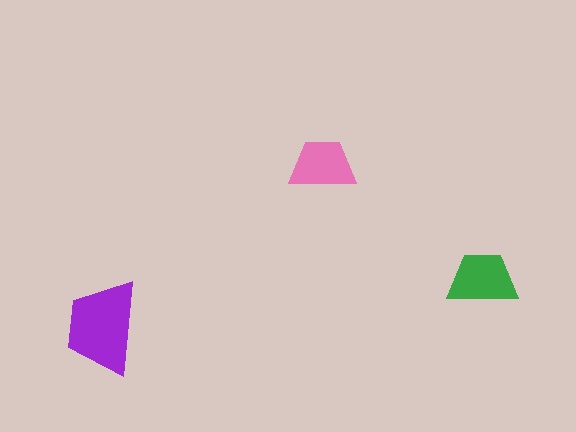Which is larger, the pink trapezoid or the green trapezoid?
The green one.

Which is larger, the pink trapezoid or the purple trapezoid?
The purple one.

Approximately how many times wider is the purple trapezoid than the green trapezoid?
About 1.5 times wider.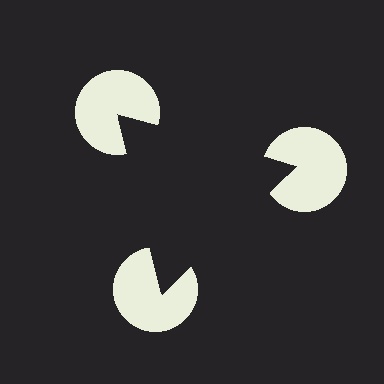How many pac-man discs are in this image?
There are 3 — one at each vertex of the illusory triangle.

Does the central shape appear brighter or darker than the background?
It typically appears slightly darker than the background, even though no actual brightness change is drawn.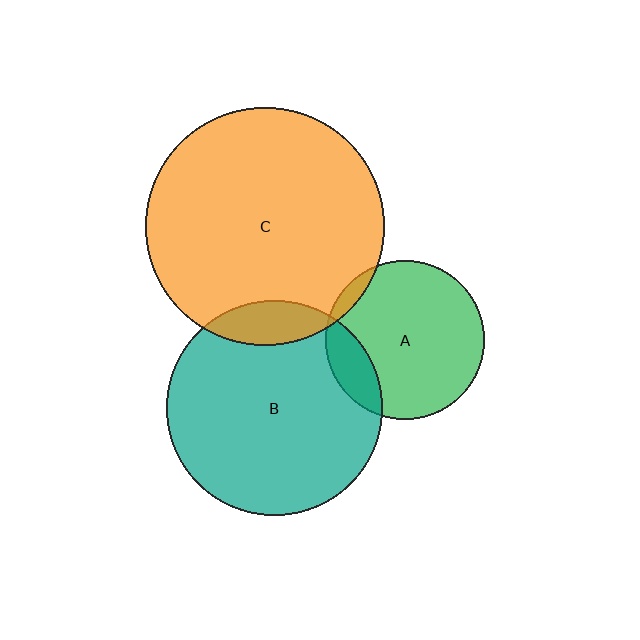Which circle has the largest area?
Circle C (orange).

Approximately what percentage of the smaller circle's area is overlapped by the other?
Approximately 10%.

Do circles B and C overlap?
Yes.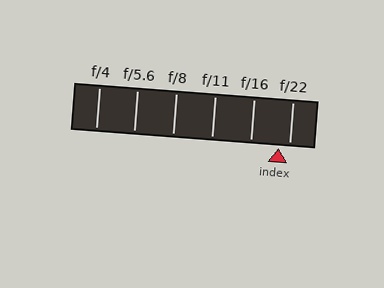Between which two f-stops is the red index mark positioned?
The index mark is between f/16 and f/22.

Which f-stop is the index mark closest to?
The index mark is closest to f/22.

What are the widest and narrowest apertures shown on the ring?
The widest aperture shown is f/4 and the narrowest is f/22.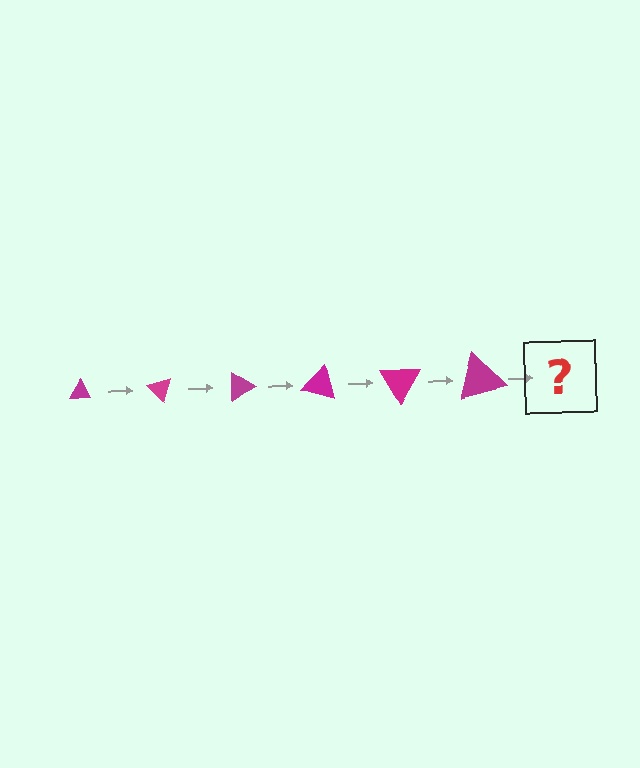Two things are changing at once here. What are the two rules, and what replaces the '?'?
The two rules are that the triangle grows larger each step and it rotates 45 degrees each step. The '?' should be a triangle, larger than the previous one and rotated 270 degrees from the start.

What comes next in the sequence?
The next element should be a triangle, larger than the previous one and rotated 270 degrees from the start.